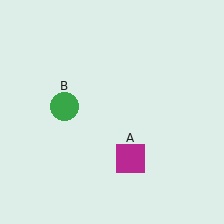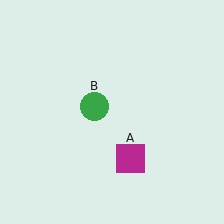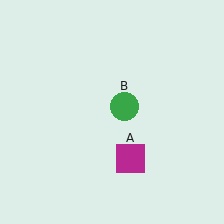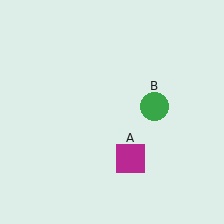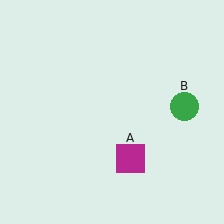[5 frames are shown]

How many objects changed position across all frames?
1 object changed position: green circle (object B).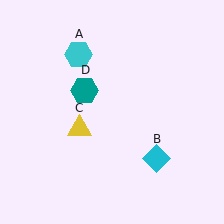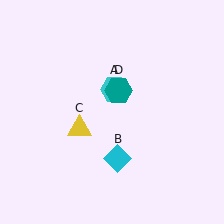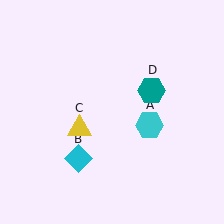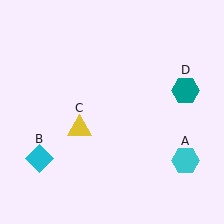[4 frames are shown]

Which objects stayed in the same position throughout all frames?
Yellow triangle (object C) remained stationary.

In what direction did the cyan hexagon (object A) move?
The cyan hexagon (object A) moved down and to the right.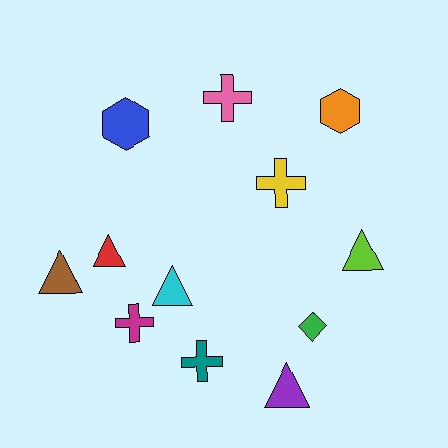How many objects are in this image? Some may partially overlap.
There are 12 objects.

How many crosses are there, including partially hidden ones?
There are 4 crosses.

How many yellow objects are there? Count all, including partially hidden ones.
There is 1 yellow object.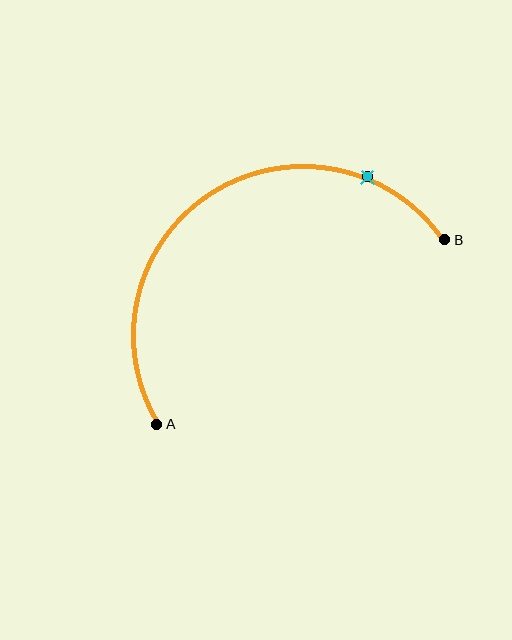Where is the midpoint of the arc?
The arc midpoint is the point on the curve farthest from the straight line joining A and B. It sits above that line.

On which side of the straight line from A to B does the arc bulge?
The arc bulges above the straight line connecting A and B.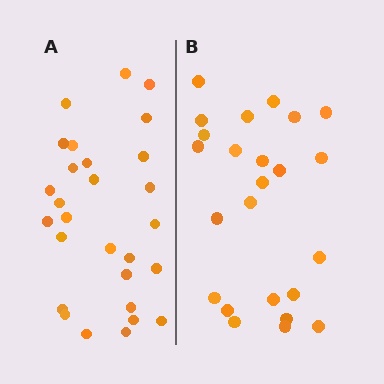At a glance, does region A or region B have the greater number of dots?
Region A (the left region) has more dots.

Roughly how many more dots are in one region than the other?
Region A has about 4 more dots than region B.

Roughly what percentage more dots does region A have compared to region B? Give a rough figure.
About 15% more.